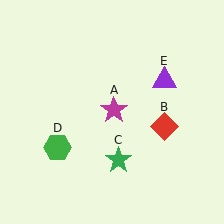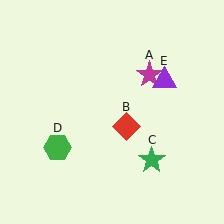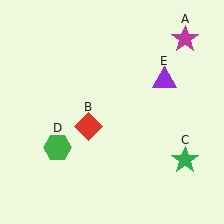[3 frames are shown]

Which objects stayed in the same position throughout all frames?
Green hexagon (object D) and purple triangle (object E) remained stationary.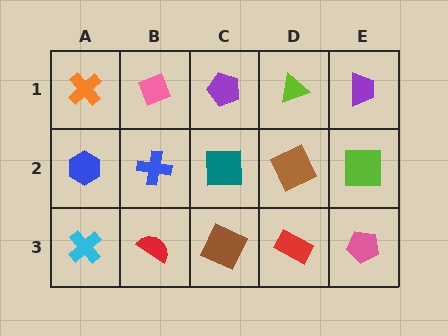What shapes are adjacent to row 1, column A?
A blue hexagon (row 2, column A), a pink diamond (row 1, column B).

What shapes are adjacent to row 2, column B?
A pink diamond (row 1, column B), a red semicircle (row 3, column B), a blue hexagon (row 2, column A), a teal square (row 2, column C).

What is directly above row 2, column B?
A pink diamond.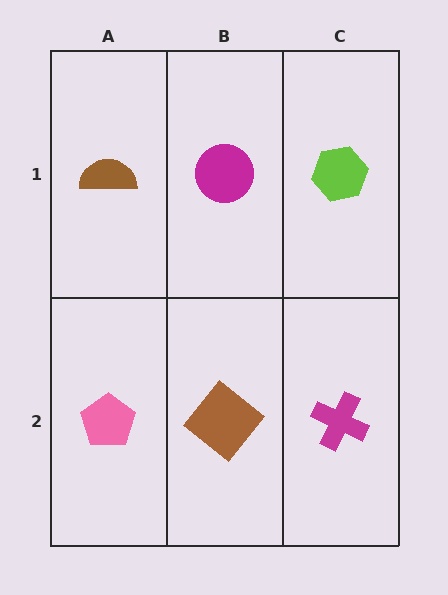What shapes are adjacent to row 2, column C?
A lime hexagon (row 1, column C), a brown diamond (row 2, column B).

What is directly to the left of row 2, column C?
A brown diamond.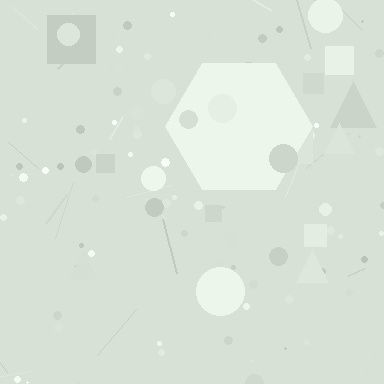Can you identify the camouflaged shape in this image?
The camouflaged shape is a hexagon.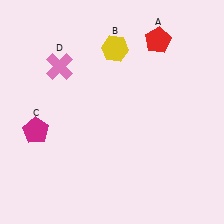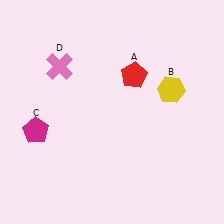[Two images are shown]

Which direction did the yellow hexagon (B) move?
The yellow hexagon (B) moved right.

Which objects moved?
The objects that moved are: the red pentagon (A), the yellow hexagon (B).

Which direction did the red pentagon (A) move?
The red pentagon (A) moved down.